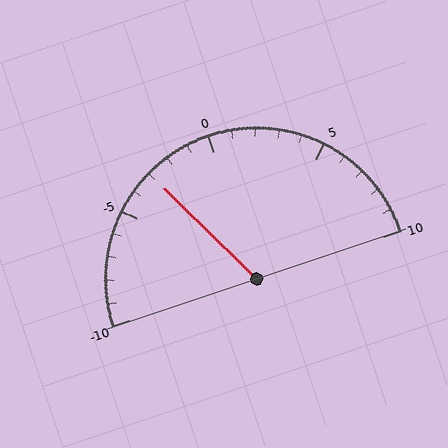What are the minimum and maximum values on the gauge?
The gauge ranges from -10 to 10.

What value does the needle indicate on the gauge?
The needle indicates approximately -3.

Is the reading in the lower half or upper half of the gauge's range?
The reading is in the lower half of the range (-10 to 10).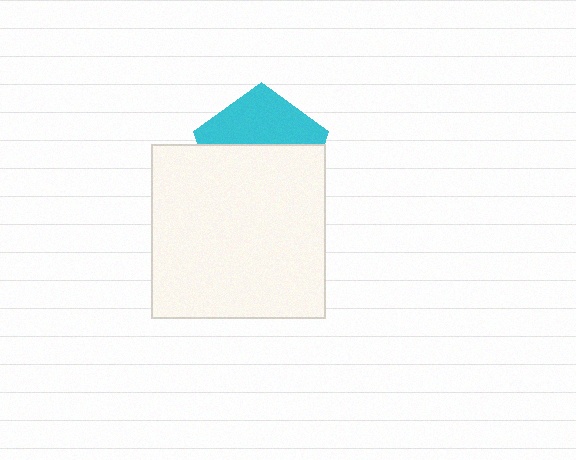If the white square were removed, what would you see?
You would see the complete cyan pentagon.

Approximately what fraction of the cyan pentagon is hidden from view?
Roughly 59% of the cyan pentagon is hidden behind the white square.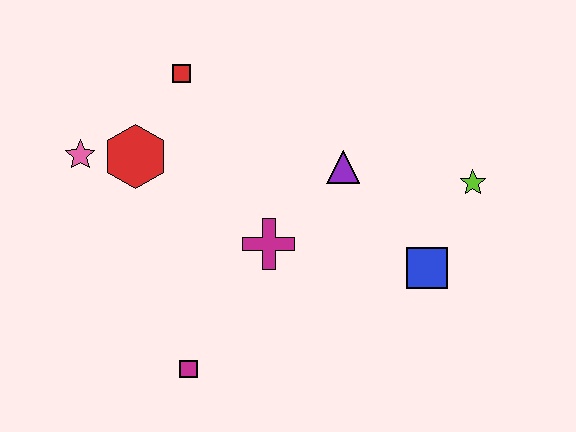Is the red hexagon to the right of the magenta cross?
No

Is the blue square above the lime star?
No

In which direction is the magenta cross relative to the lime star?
The magenta cross is to the left of the lime star.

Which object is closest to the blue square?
The lime star is closest to the blue square.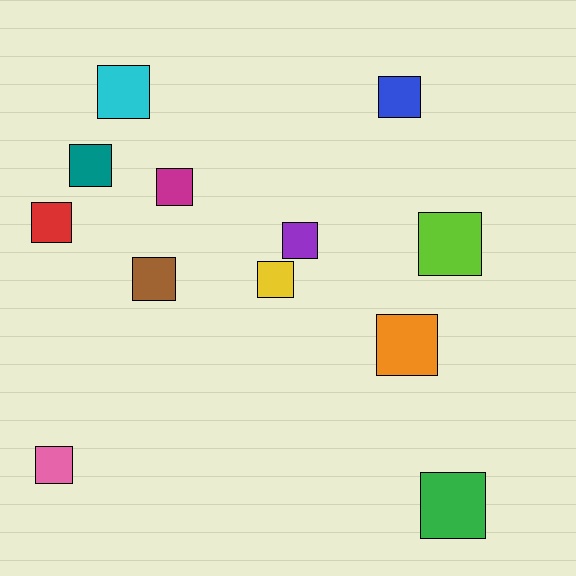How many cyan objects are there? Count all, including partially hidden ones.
There is 1 cyan object.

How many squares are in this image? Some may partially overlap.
There are 12 squares.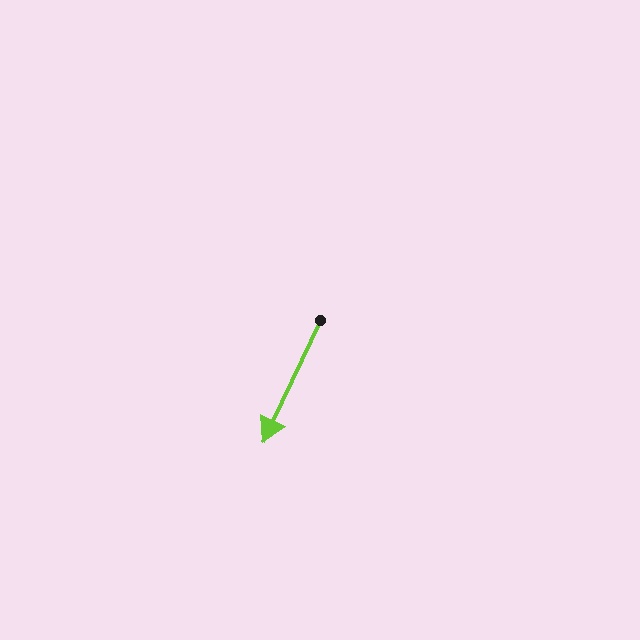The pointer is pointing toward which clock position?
Roughly 7 o'clock.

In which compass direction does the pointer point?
Southwest.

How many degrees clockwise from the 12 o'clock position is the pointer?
Approximately 205 degrees.